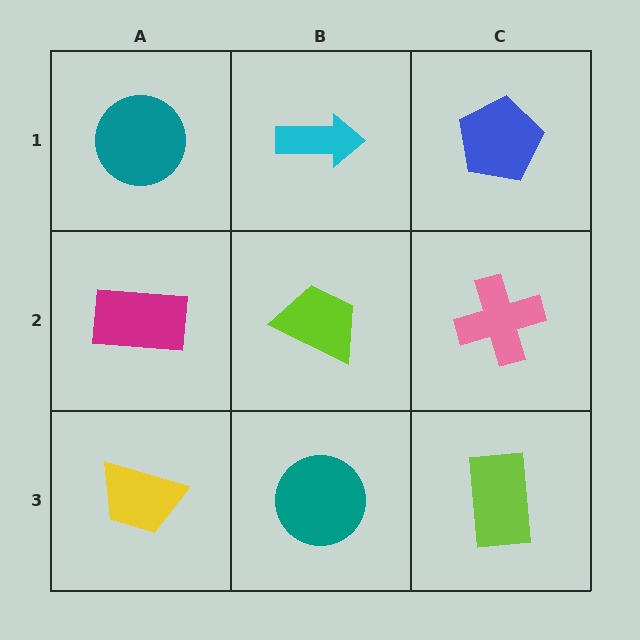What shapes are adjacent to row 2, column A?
A teal circle (row 1, column A), a yellow trapezoid (row 3, column A), a lime trapezoid (row 2, column B).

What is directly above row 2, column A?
A teal circle.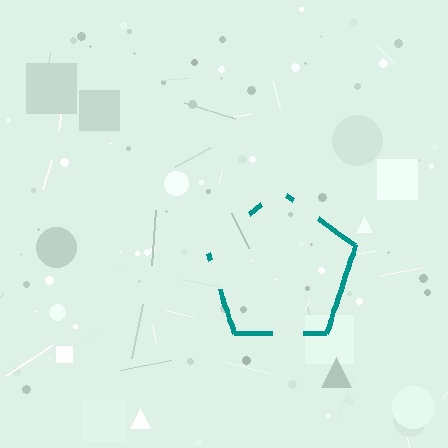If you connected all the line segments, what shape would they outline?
They would outline a pentagon.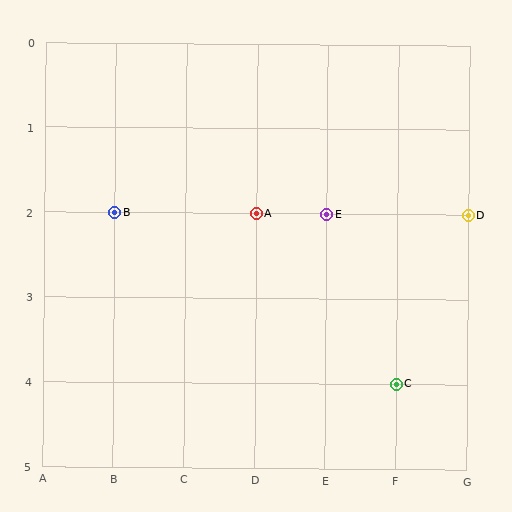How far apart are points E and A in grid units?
Points E and A are 1 column apart.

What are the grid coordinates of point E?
Point E is at grid coordinates (E, 2).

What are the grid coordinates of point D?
Point D is at grid coordinates (G, 2).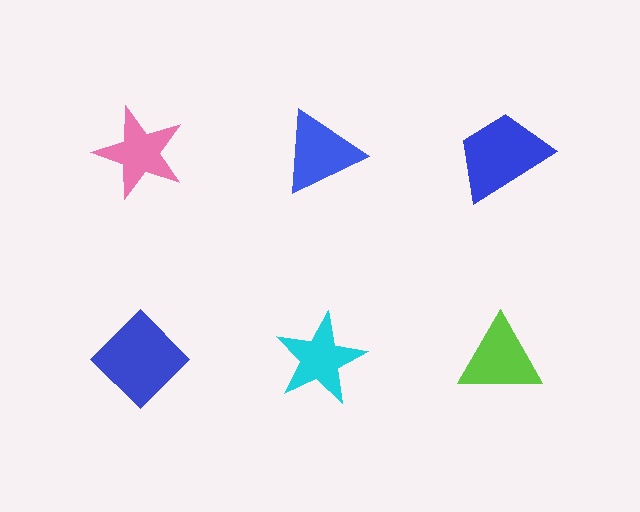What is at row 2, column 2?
A cyan star.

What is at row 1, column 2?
A blue triangle.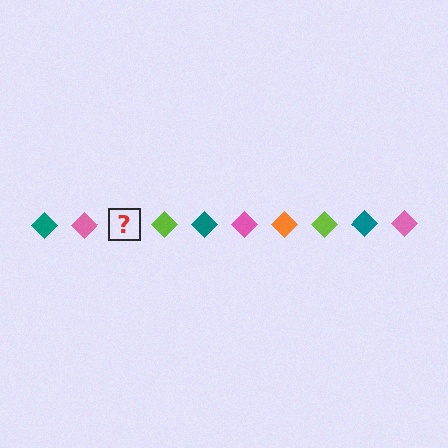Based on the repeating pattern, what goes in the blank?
The blank should be an orange diamond.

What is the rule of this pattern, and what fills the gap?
The rule is that the pattern cycles through teal, pink, orange, lime diamonds. The gap should be filled with an orange diamond.